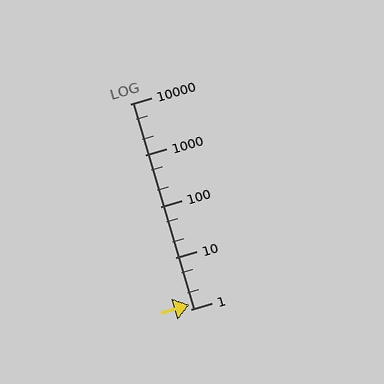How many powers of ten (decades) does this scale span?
The scale spans 4 decades, from 1 to 10000.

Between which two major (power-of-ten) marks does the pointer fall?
The pointer is between 1 and 10.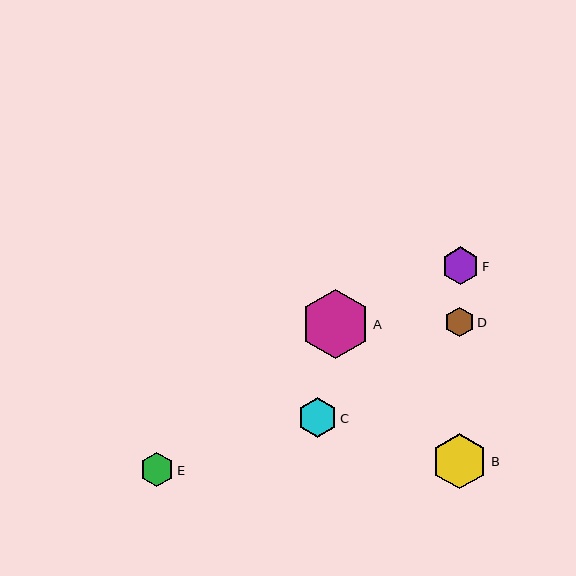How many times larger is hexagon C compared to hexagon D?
Hexagon C is approximately 1.4 times the size of hexagon D.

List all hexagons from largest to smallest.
From largest to smallest: A, B, C, F, E, D.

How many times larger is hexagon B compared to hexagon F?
Hexagon B is approximately 1.5 times the size of hexagon F.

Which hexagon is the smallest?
Hexagon D is the smallest with a size of approximately 29 pixels.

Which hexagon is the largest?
Hexagon A is the largest with a size of approximately 69 pixels.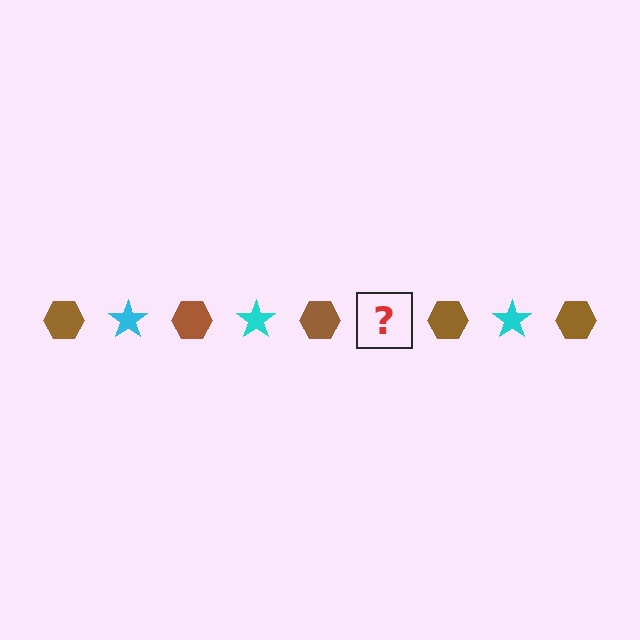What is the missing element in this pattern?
The missing element is a cyan star.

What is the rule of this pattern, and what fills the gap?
The rule is that the pattern alternates between brown hexagon and cyan star. The gap should be filled with a cyan star.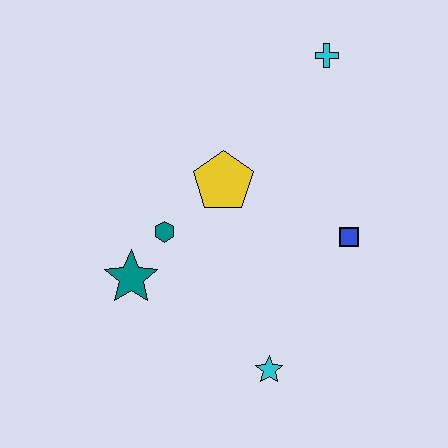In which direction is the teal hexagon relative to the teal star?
The teal hexagon is above the teal star.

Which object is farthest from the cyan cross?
The cyan star is farthest from the cyan cross.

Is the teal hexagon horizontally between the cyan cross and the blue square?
No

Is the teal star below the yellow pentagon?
Yes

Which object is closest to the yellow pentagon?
The teal hexagon is closest to the yellow pentagon.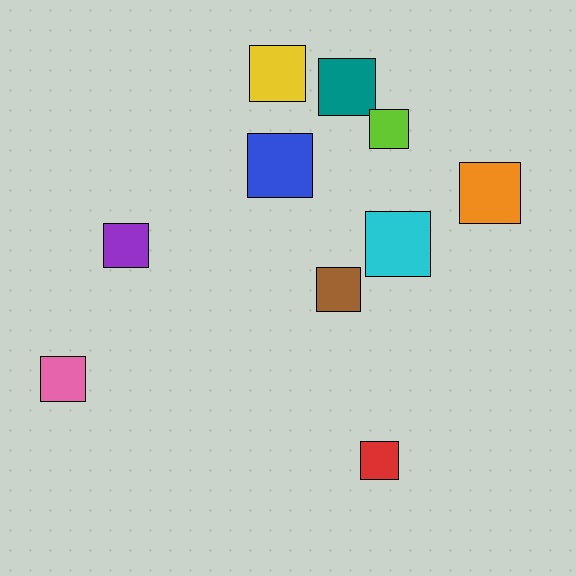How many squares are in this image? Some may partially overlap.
There are 10 squares.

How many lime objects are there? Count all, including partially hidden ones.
There is 1 lime object.